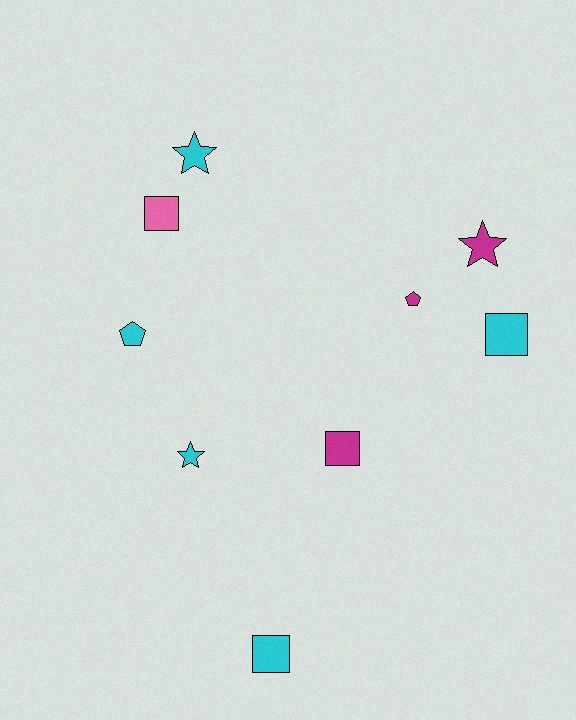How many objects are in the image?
There are 9 objects.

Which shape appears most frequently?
Square, with 4 objects.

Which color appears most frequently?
Cyan, with 5 objects.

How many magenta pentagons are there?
There is 1 magenta pentagon.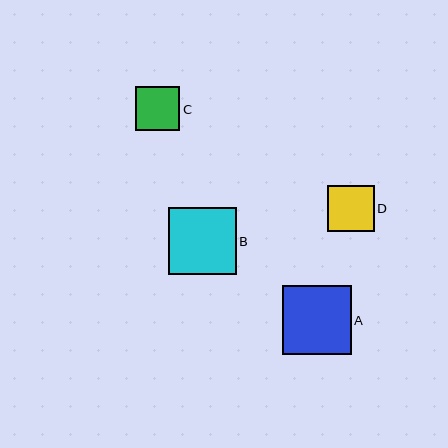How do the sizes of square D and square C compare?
Square D and square C are approximately the same size.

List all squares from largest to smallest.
From largest to smallest: A, B, D, C.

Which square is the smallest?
Square C is the smallest with a size of approximately 44 pixels.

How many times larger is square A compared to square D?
Square A is approximately 1.5 times the size of square D.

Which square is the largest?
Square A is the largest with a size of approximately 69 pixels.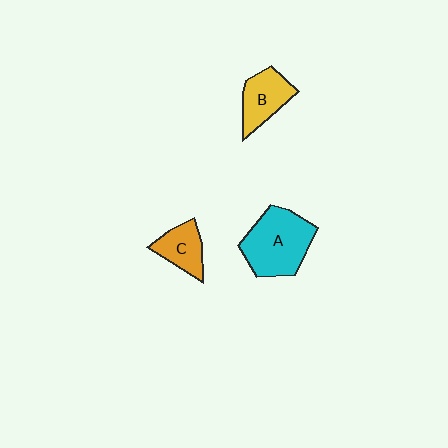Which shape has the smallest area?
Shape C (orange).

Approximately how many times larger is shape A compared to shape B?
Approximately 1.7 times.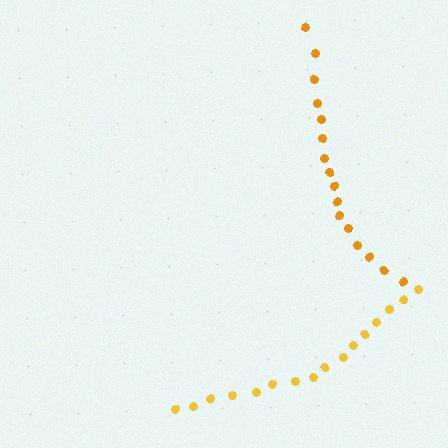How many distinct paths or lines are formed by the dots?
There are 2 distinct paths.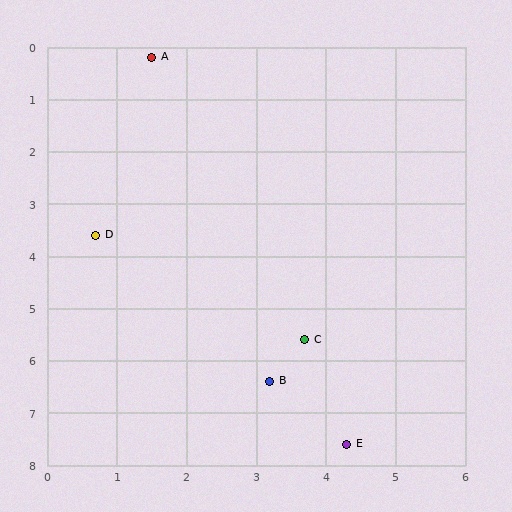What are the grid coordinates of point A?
Point A is at approximately (1.5, 0.2).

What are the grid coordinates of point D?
Point D is at approximately (0.7, 3.6).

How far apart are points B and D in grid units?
Points B and D are about 3.8 grid units apart.